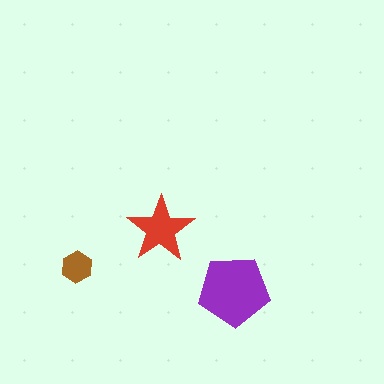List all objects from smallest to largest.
The brown hexagon, the red star, the purple pentagon.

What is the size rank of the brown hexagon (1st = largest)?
3rd.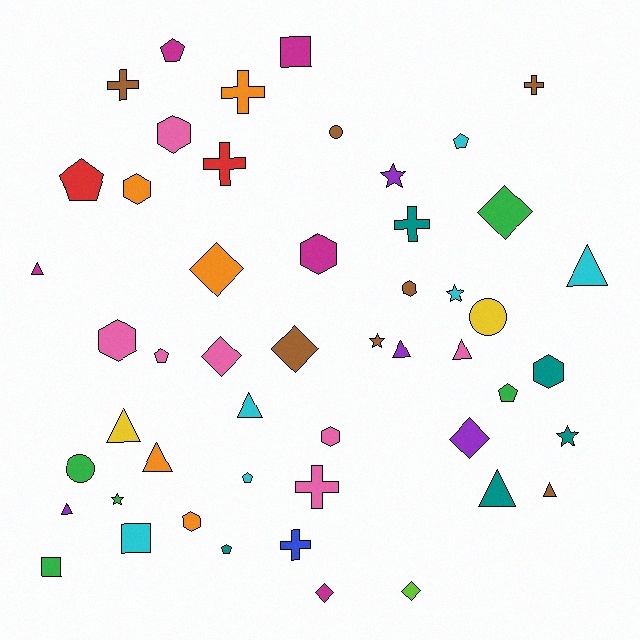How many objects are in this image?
There are 50 objects.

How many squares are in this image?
There are 3 squares.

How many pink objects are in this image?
There are 7 pink objects.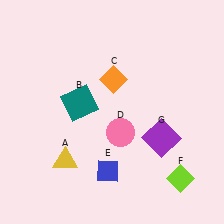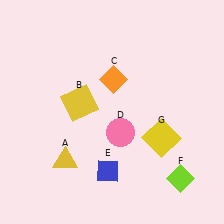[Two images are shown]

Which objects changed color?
B changed from teal to yellow. G changed from purple to yellow.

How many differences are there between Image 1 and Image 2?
There are 2 differences between the two images.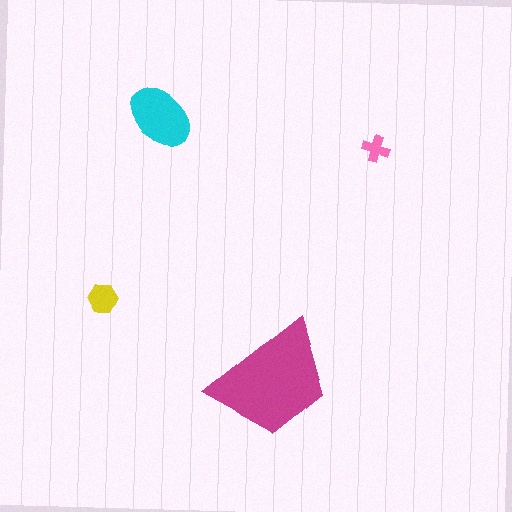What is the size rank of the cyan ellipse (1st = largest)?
2nd.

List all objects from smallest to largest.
The pink cross, the yellow hexagon, the cyan ellipse, the magenta trapezoid.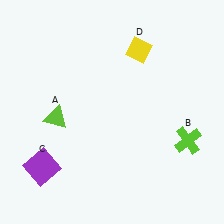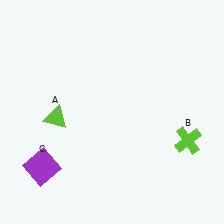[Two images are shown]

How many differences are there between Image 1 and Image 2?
There is 1 difference between the two images.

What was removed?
The yellow diamond (D) was removed in Image 2.